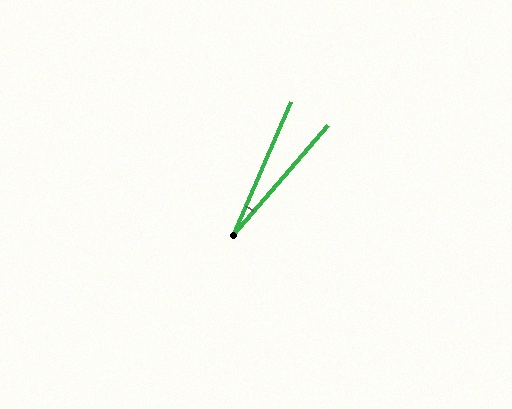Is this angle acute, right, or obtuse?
It is acute.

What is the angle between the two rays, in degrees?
Approximately 17 degrees.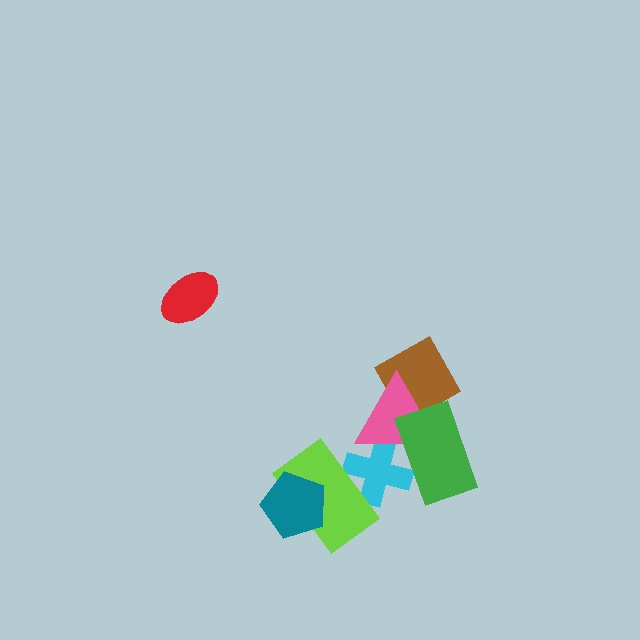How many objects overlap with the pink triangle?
3 objects overlap with the pink triangle.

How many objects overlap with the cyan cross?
3 objects overlap with the cyan cross.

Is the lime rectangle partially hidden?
Yes, it is partially covered by another shape.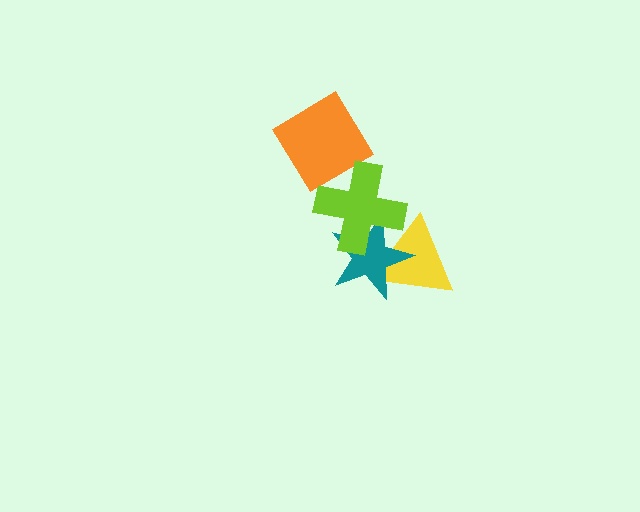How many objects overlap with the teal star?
2 objects overlap with the teal star.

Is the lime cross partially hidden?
No, no other shape covers it.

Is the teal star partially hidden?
Yes, it is partially covered by another shape.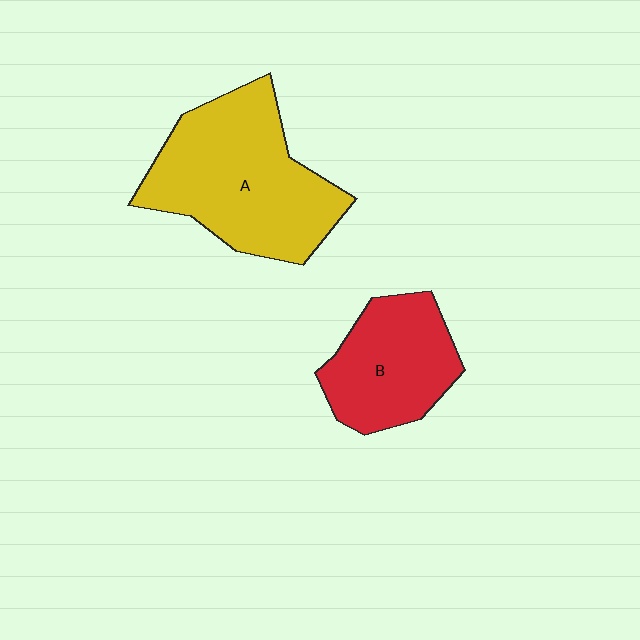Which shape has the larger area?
Shape A (yellow).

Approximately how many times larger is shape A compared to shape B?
Approximately 1.6 times.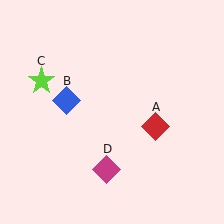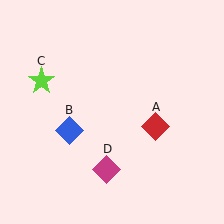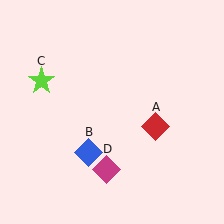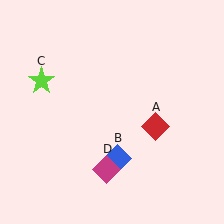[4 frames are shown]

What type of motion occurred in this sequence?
The blue diamond (object B) rotated counterclockwise around the center of the scene.